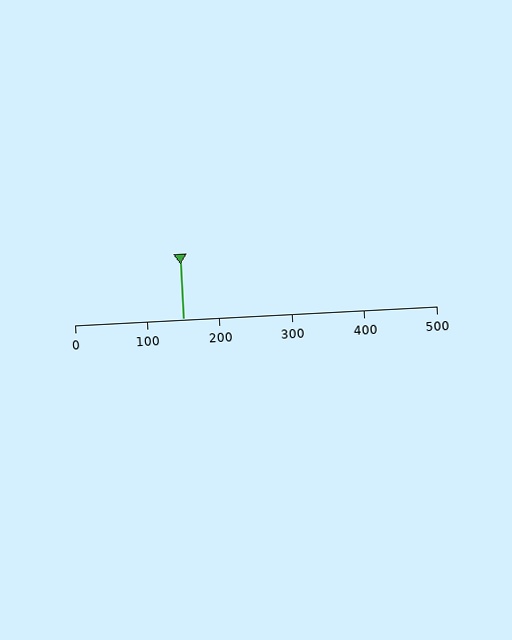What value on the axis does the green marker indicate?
The marker indicates approximately 150.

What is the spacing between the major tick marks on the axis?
The major ticks are spaced 100 apart.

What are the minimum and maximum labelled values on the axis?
The axis runs from 0 to 500.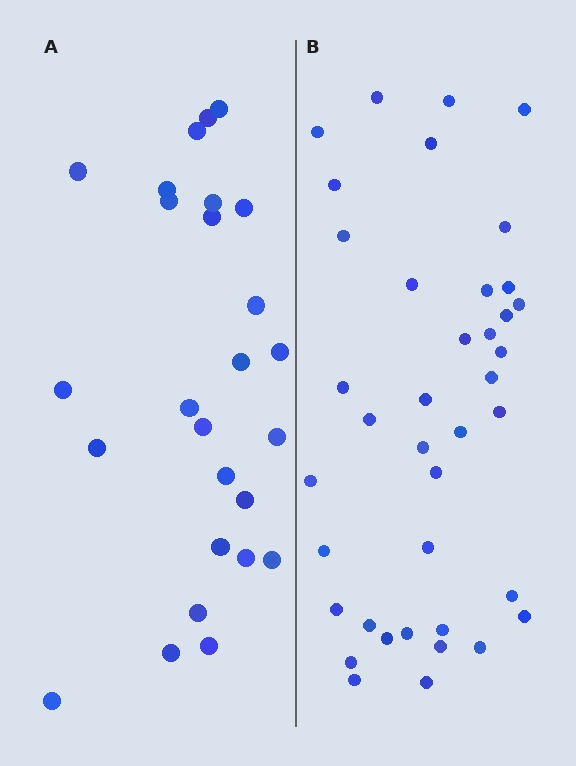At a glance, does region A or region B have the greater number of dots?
Region B (the right region) has more dots.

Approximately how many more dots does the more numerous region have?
Region B has approximately 15 more dots than region A.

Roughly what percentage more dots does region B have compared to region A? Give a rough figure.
About 50% more.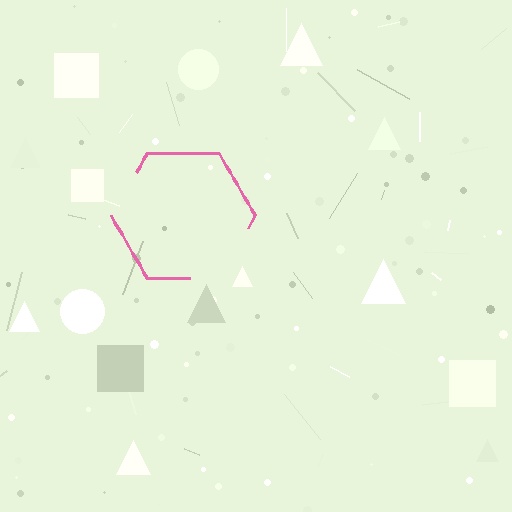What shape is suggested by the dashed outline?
The dashed outline suggests a hexagon.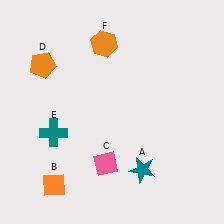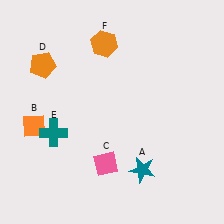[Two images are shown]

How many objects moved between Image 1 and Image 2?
1 object moved between the two images.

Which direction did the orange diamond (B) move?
The orange diamond (B) moved up.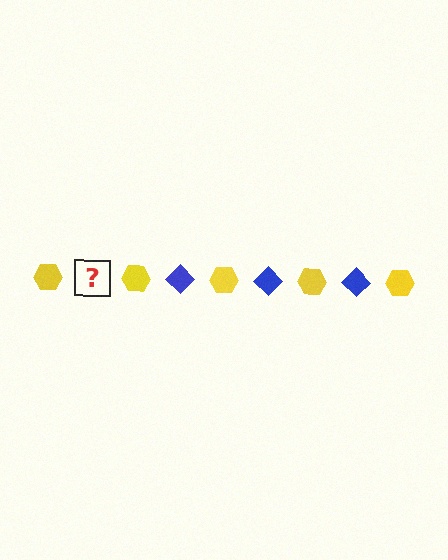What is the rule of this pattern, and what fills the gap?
The rule is that the pattern alternates between yellow hexagon and blue diamond. The gap should be filled with a blue diamond.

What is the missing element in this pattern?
The missing element is a blue diamond.